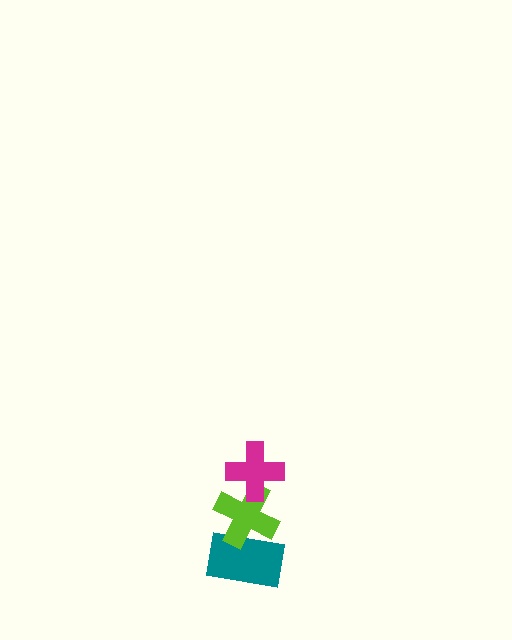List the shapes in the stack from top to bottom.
From top to bottom: the magenta cross, the lime cross, the teal rectangle.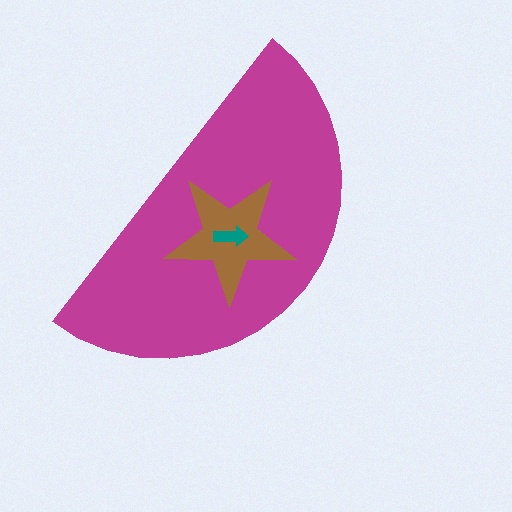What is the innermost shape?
The teal arrow.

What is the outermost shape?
The magenta semicircle.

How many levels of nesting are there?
3.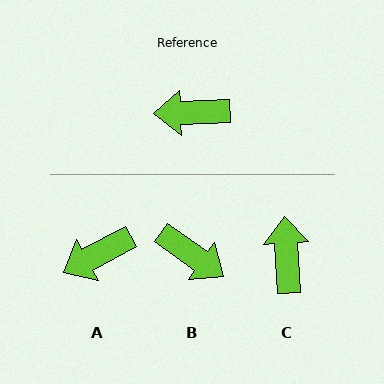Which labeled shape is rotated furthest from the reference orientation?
B, about 142 degrees away.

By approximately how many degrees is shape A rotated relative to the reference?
Approximately 26 degrees counter-clockwise.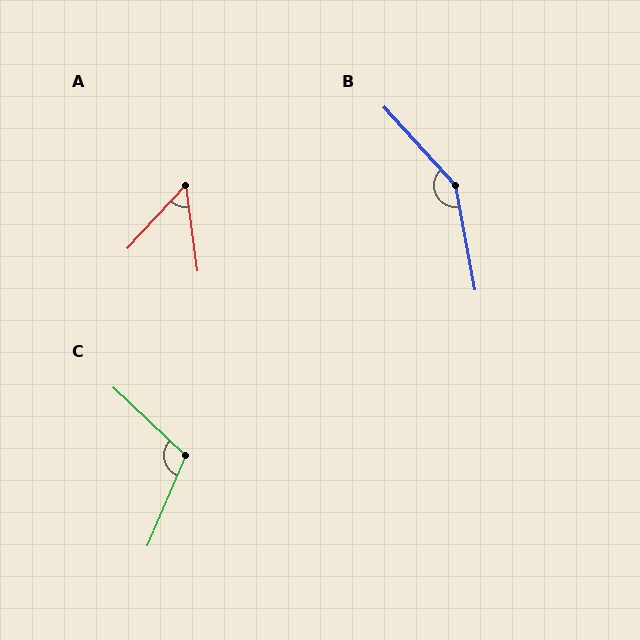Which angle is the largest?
B, at approximately 148 degrees.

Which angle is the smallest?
A, at approximately 50 degrees.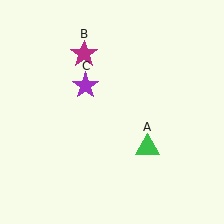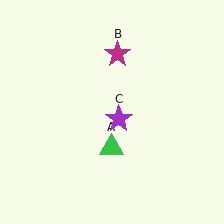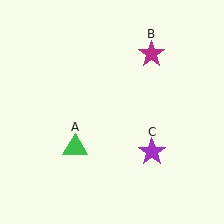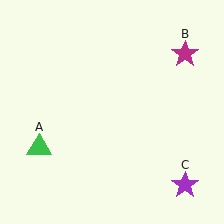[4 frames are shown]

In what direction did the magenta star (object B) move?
The magenta star (object B) moved right.